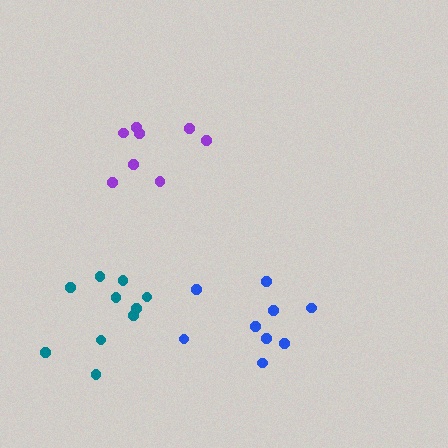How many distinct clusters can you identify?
There are 3 distinct clusters.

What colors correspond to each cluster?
The clusters are colored: teal, purple, blue.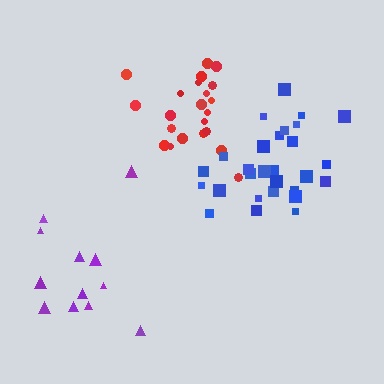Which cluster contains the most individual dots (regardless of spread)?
Blue (28).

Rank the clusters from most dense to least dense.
red, blue, purple.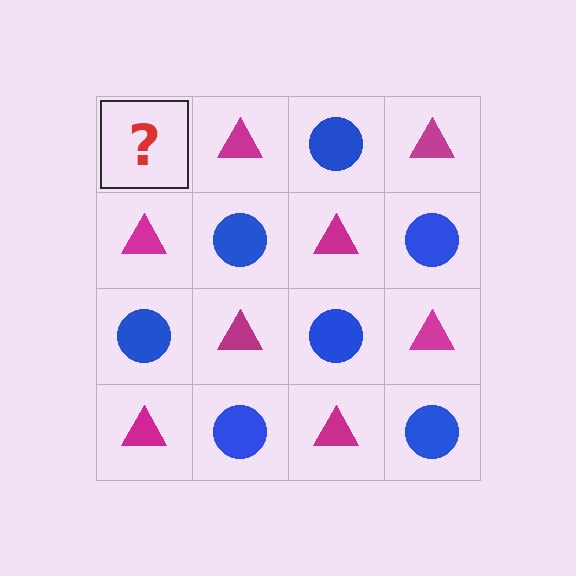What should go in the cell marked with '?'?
The missing cell should contain a blue circle.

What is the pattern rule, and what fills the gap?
The rule is that it alternates blue circle and magenta triangle in a checkerboard pattern. The gap should be filled with a blue circle.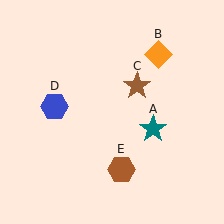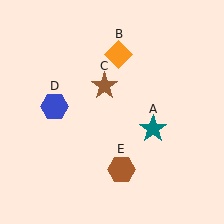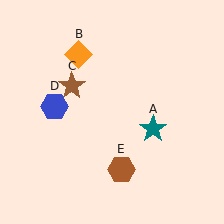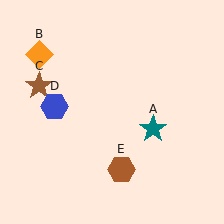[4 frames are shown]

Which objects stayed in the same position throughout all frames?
Teal star (object A) and blue hexagon (object D) and brown hexagon (object E) remained stationary.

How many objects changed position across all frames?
2 objects changed position: orange diamond (object B), brown star (object C).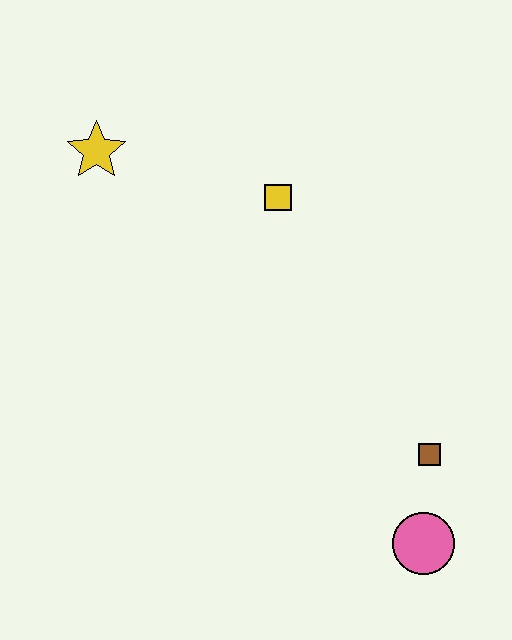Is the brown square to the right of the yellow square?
Yes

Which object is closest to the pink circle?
The brown square is closest to the pink circle.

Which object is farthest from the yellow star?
The pink circle is farthest from the yellow star.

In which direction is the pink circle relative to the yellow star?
The pink circle is below the yellow star.